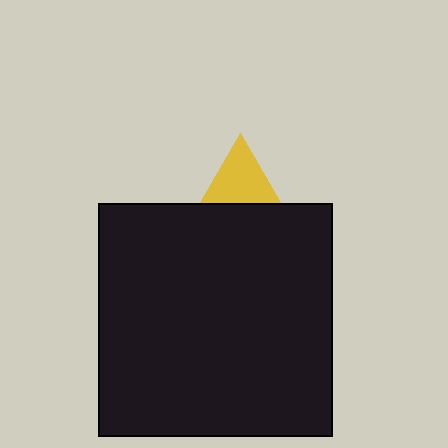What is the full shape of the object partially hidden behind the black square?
The partially hidden object is a yellow triangle.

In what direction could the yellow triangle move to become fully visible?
The yellow triangle could move up. That would shift it out from behind the black square entirely.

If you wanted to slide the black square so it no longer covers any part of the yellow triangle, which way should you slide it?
Slide it down — that is the most direct way to separate the two shapes.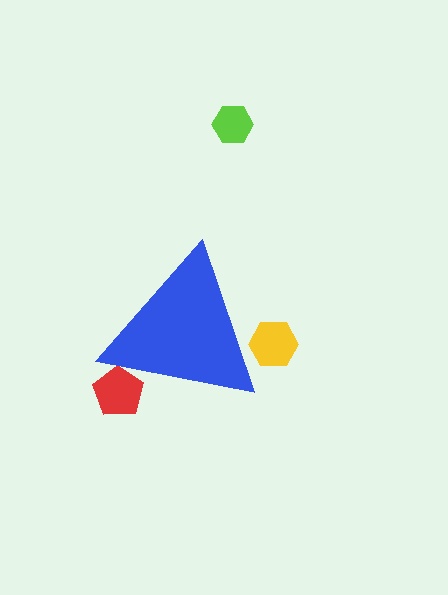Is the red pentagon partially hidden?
Yes, the red pentagon is partially hidden behind the blue triangle.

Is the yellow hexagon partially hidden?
Yes, the yellow hexagon is partially hidden behind the blue triangle.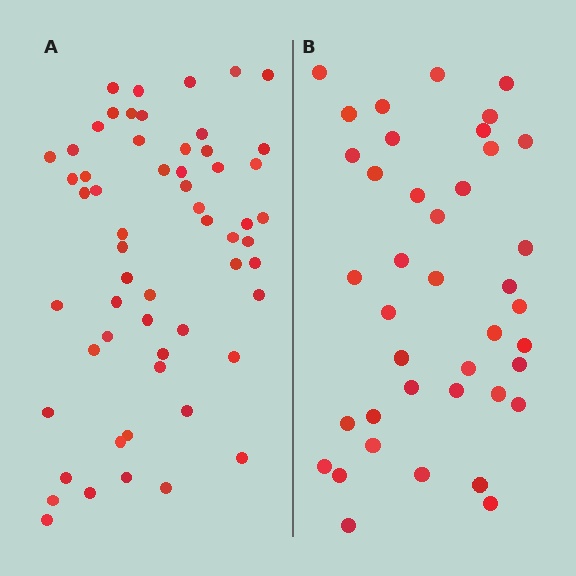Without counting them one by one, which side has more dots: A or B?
Region A (the left region) has more dots.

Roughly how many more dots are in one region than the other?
Region A has approximately 20 more dots than region B.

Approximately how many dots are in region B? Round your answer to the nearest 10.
About 40 dots.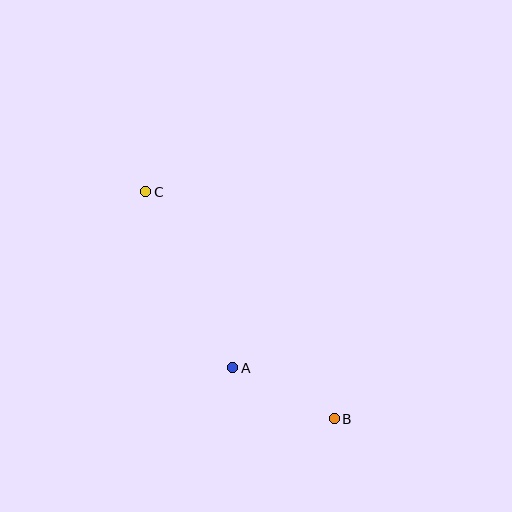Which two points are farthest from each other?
Points B and C are farthest from each other.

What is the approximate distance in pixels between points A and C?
The distance between A and C is approximately 196 pixels.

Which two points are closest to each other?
Points A and B are closest to each other.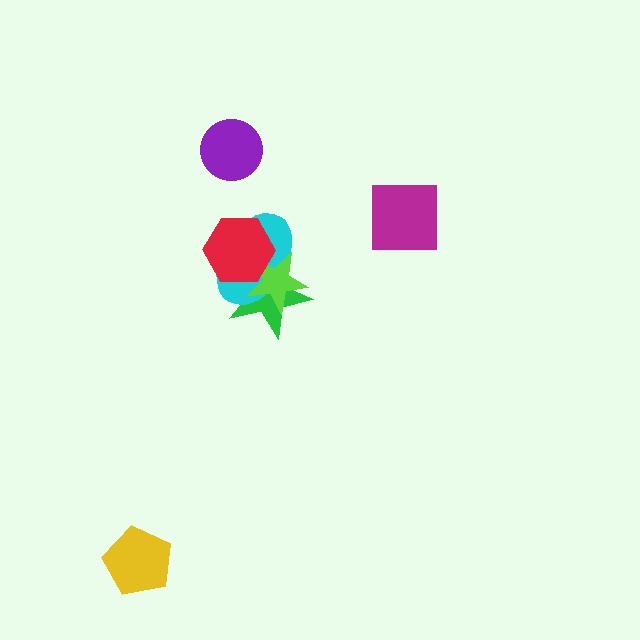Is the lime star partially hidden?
Yes, it is partially covered by another shape.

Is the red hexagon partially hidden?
No, no other shape covers it.